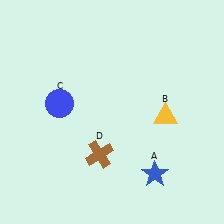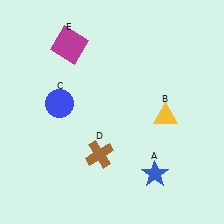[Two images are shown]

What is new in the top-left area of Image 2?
A magenta square (E) was added in the top-left area of Image 2.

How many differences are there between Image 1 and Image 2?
There is 1 difference between the two images.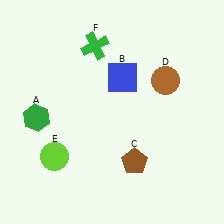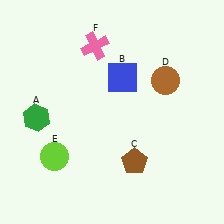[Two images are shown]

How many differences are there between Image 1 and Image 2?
There is 1 difference between the two images.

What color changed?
The cross (F) changed from green in Image 1 to pink in Image 2.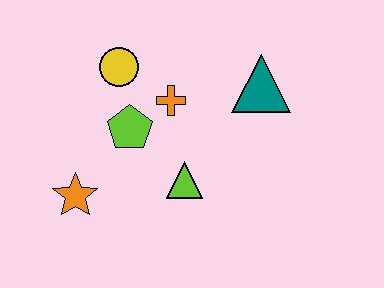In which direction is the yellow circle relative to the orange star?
The yellow circle is above the orange star.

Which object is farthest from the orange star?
The teal triangle is farthest from the orange star.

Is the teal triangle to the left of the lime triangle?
No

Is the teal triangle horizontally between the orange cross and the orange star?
No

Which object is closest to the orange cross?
The lime pentagon is closest to the orange cross.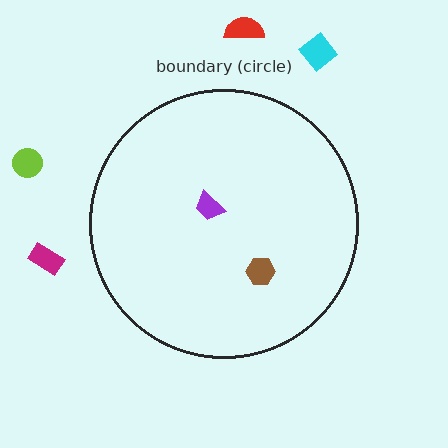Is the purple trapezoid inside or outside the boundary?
Inside.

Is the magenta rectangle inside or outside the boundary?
Outside.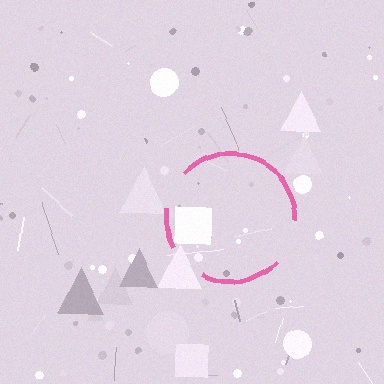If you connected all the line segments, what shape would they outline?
They would outline a circle.